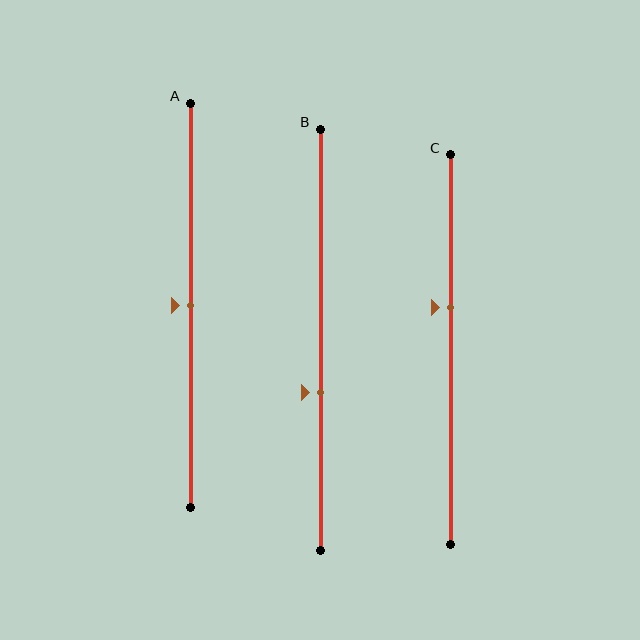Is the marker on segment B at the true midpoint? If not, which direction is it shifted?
No, the marker on segment B is shifted downward by about 12% of the segment length.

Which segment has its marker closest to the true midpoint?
Segment A has its marker closest to the true midpoint.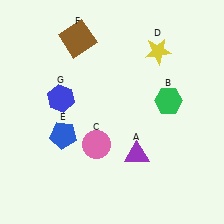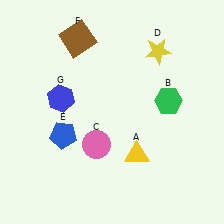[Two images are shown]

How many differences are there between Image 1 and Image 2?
There is 1 difference between the two images.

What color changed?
The triangle (A) changed from purple in Image 1 to yellow in Image 2.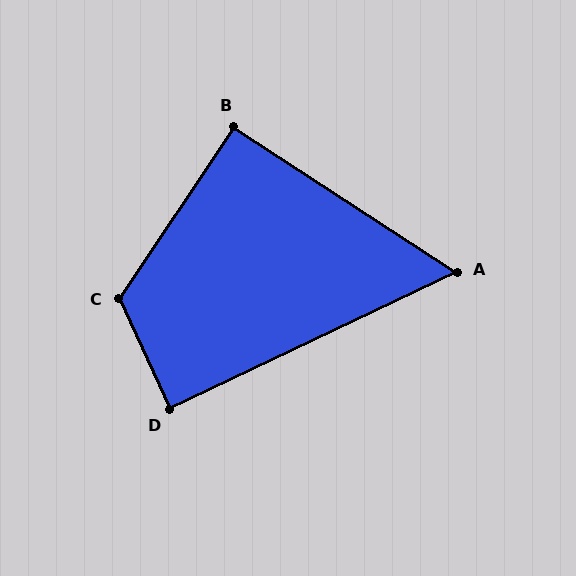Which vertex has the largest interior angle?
C, at approximately 122 degrees.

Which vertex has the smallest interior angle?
A, at approximately 58 degrees.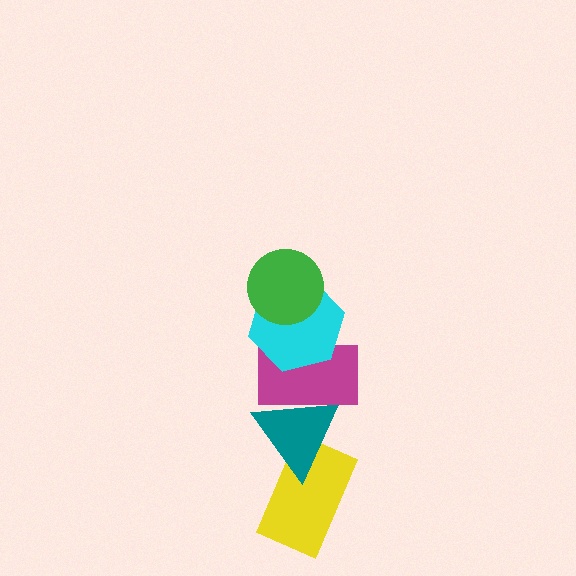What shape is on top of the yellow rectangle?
The teal triangle is on top of the yellow rectangle.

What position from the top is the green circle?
The green circle is 1st from the top.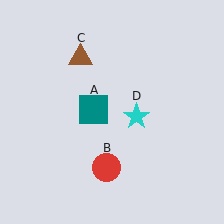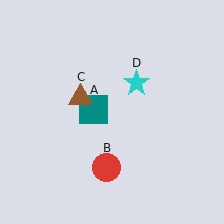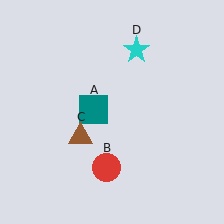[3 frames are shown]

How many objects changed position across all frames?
2 objects changed position: brown triangle (object C), cyan star (object D).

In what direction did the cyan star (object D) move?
The cyan star (object D) moved up.